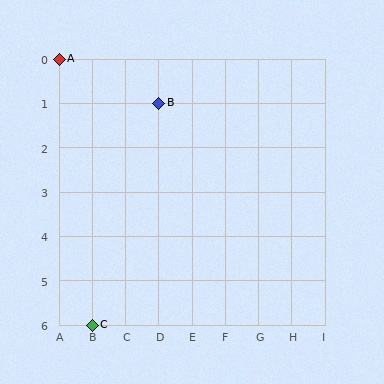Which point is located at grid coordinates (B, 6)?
Point C is at (B, 6).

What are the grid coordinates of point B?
Point B is at grid coordinates (D, 1).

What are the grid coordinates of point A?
Point A is at grid coordinates (A, 0).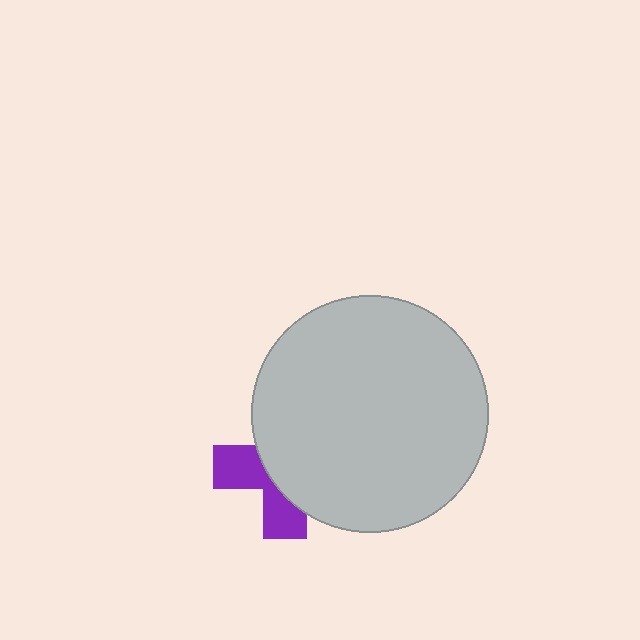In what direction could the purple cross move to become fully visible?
The purple cross could move left. That would shift it out from behind the light gray circle entirely.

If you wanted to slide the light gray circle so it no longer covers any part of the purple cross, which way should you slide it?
Slide it right — that is the most direct way to separate the two shapes.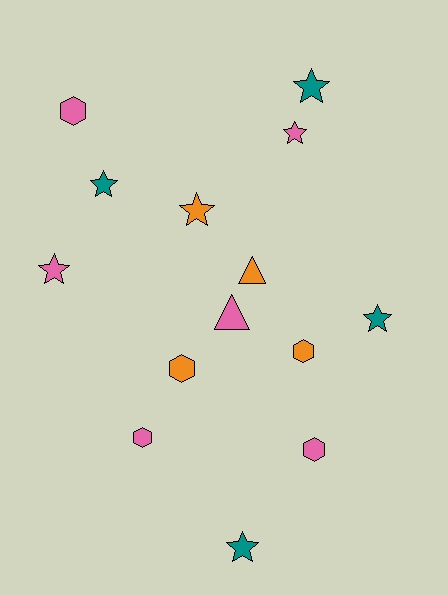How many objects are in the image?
There are 14 objects.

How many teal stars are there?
There are 4 teal stars.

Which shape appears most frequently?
Star, with 7 objects.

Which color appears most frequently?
Pink, with 6 objects.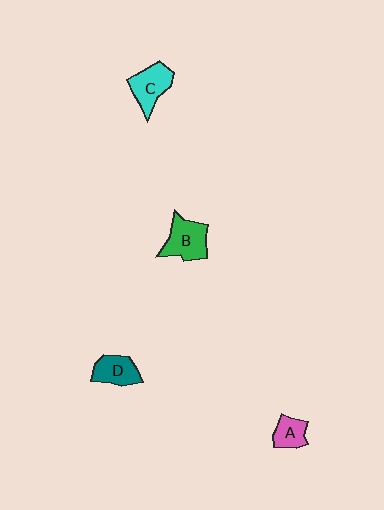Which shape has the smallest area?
Shape A (pink).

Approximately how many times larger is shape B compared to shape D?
Approximately 1.3 times.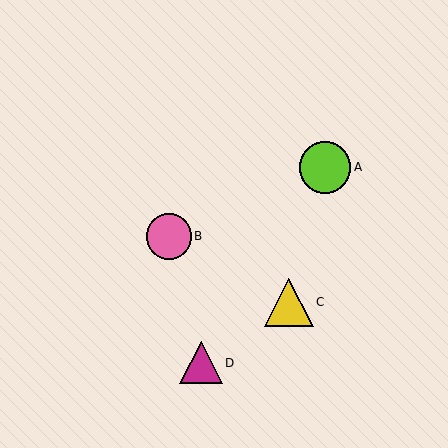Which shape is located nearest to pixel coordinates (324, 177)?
The lime circle (labeled A) at (325, 167) is nearest to that location.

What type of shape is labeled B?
Shape B is a pink circle.